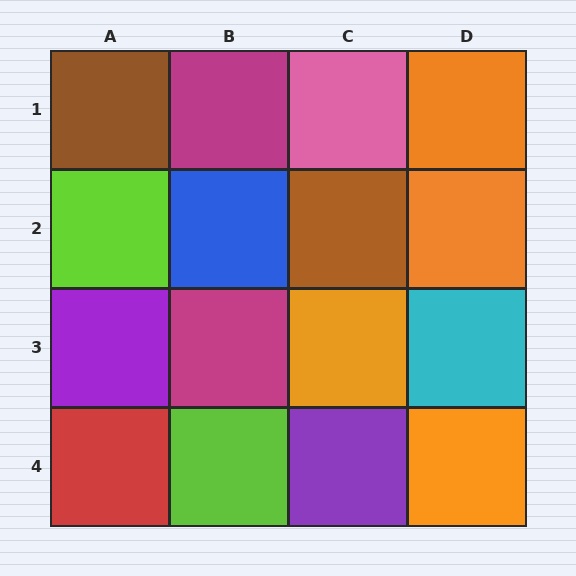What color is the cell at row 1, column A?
Brown.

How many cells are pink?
1 cell is pink.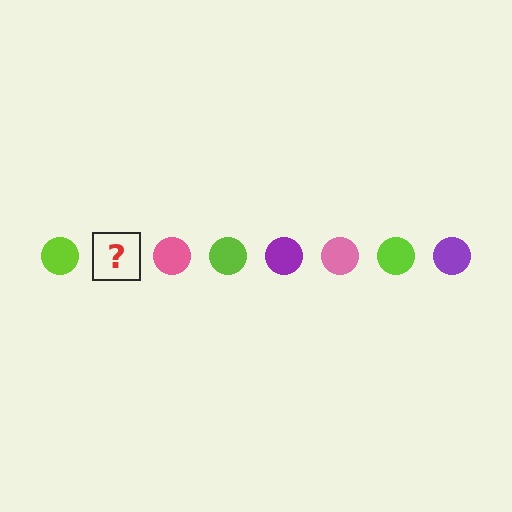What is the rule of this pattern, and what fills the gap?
The rule is that the pattern cycles through lime, purple, pink circles. The gap should be filled with a purple circle.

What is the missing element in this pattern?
The missing element is a purple circle.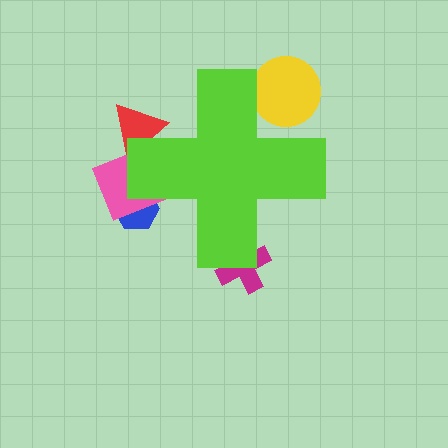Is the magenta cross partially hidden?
Yes, the magenta cross is partially hidden behind the lime cross.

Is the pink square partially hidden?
Yes, the pink square is partially hidden behind the lime cross.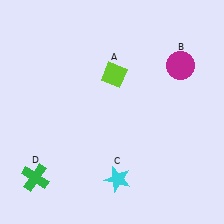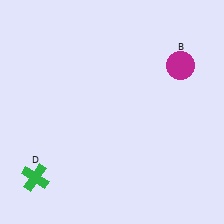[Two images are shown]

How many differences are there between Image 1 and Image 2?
There are 2 differences between the two images.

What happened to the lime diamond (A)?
The lime diamond (A) was removed in Image 2. It was in the top-right area of Image 1.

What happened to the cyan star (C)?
The cyan star (C) was removed in Image 2. It was in the bottom-right area of Image 1.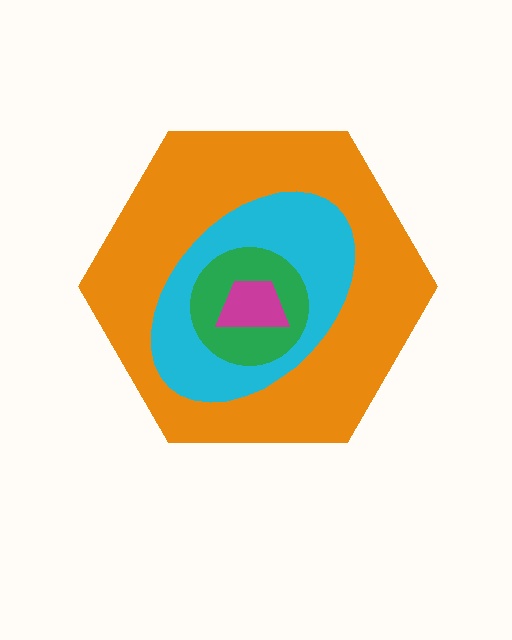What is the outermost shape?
The orange hexagon.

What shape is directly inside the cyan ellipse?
The green circle.